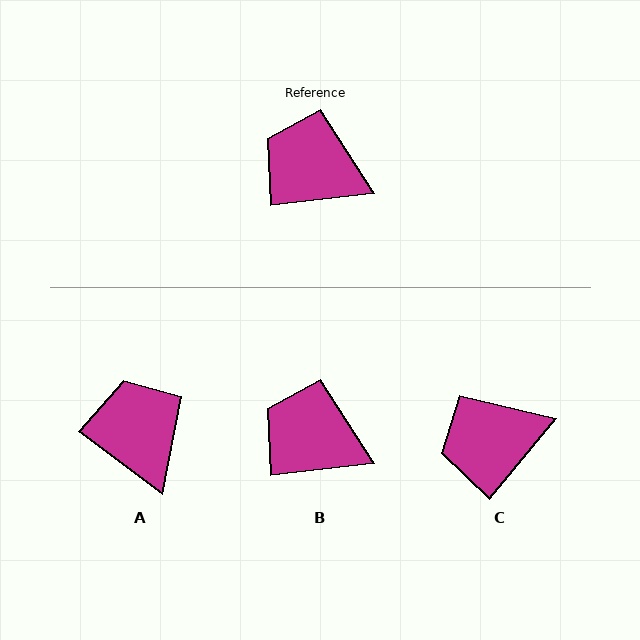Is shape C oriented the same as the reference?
No, it is off by about 44 degrees.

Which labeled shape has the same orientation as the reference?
B.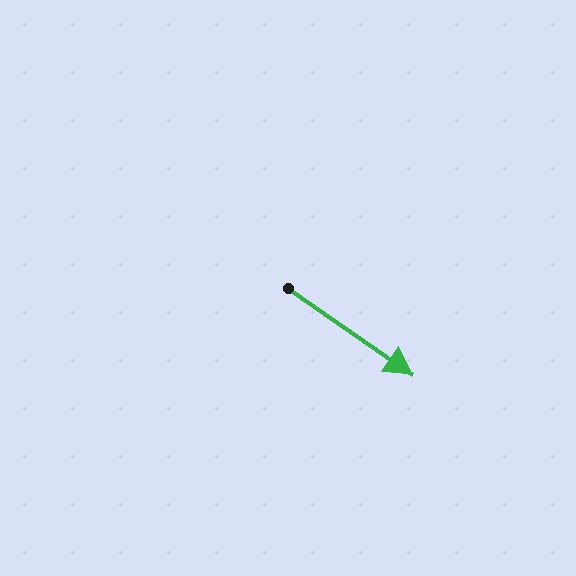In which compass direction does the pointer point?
Southeast.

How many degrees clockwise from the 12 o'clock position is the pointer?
Approximately 125 degrees.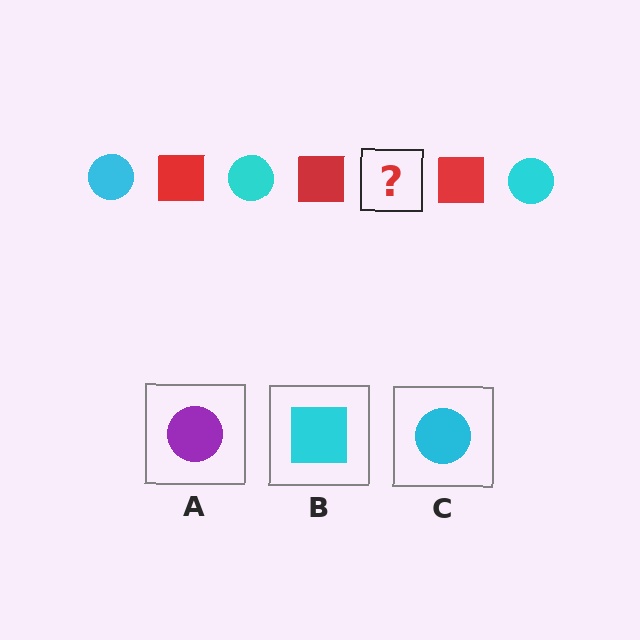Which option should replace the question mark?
Option C.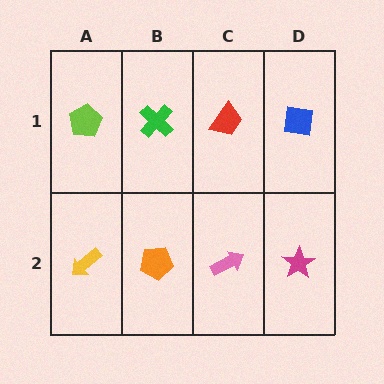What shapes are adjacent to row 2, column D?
A blue square (row 1, column D), a pink arrow (row 2, column C).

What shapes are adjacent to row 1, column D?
A magenta star (row 2, column D), a red trapezoid (row 1, column C).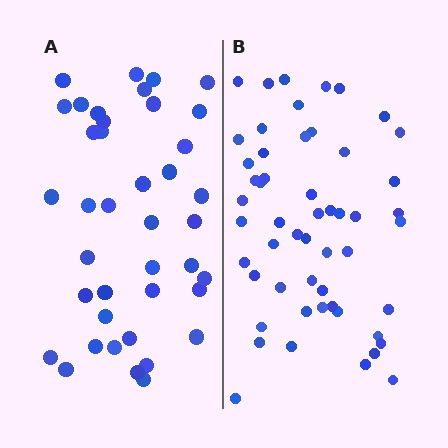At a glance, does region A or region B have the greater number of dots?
Region B (the right region) has more dots.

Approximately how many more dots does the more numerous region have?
Region B has approximately 15 more dots than region A.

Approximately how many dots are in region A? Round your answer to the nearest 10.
About 40 dots.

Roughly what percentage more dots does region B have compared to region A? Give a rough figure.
About 30% more.